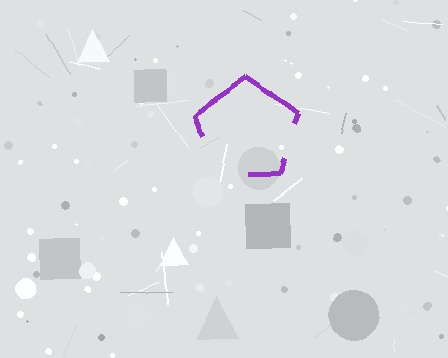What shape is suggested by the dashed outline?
The dashed outline suggests a pentagon.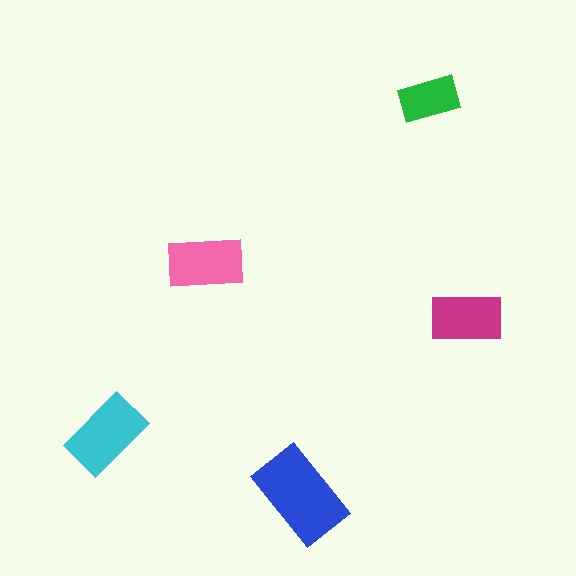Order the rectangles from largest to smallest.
the blue one, the cyan one, the pink one, the magenta one, the green one.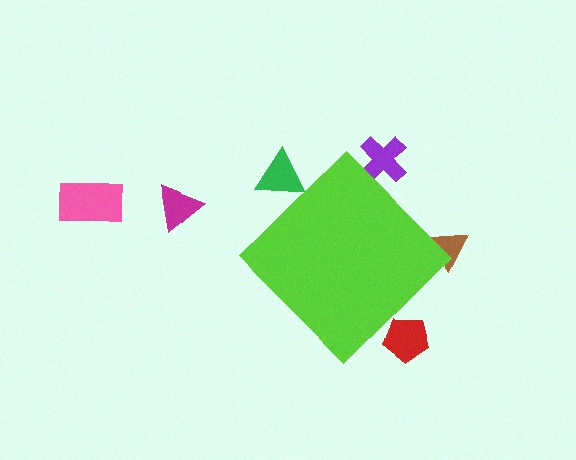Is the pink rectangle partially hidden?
No, the pink rectangle is fully visible.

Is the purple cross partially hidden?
Yes, the purple cross is partially hidden behind the lime diamond.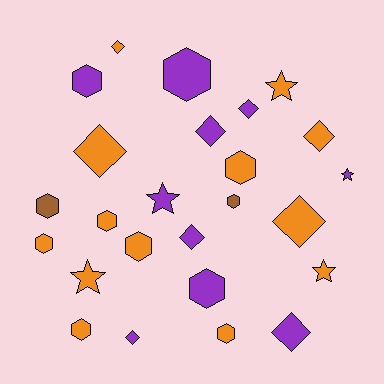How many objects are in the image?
There are 25 objects.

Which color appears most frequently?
Orange, with 13 objects.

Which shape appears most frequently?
Hexagon, with 11 objects.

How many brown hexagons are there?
There are 2 brown hexagons.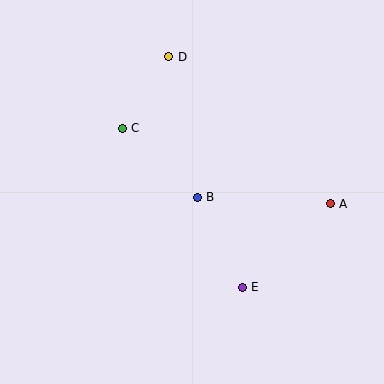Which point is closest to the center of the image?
Point B at (197, 197) is closest to the center.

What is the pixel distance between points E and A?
The distance between E and A is 121 pixels.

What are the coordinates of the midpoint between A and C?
The midpoint between A and C is at (226, 166).